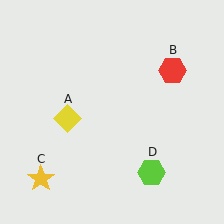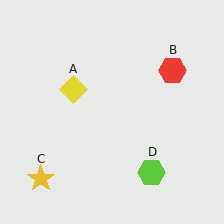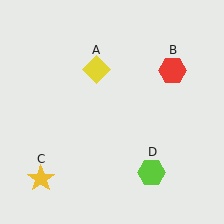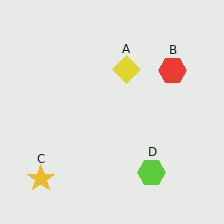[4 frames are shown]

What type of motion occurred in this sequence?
The yellow diamond (object A) rotated clockwise around the center of the scene.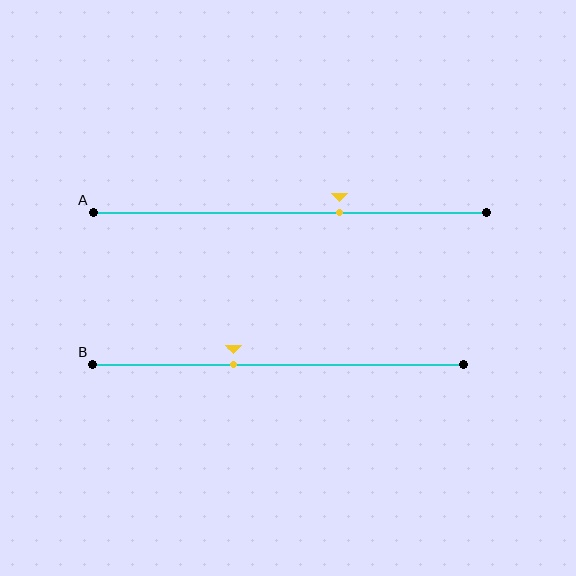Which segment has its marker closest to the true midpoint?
Segment B has its marker closest to the true midpoint.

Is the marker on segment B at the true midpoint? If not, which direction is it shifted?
No, the marker on segment B is shifted to the left by about 12% of the segment length.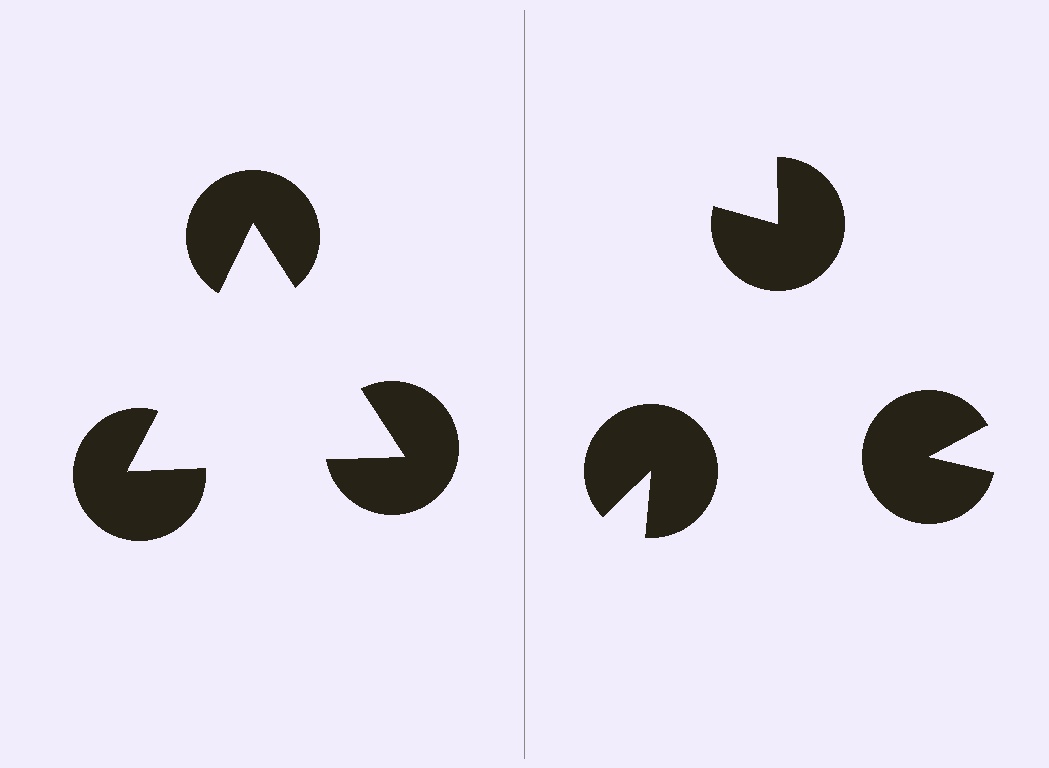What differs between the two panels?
The pac-man discs are positioned identically on both sides; only the wedge orientations differ. On the left they align to a triangle; on the right they are misaligned.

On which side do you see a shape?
An illusory triangle appears on the left side. On the right side the wedge cuts are rotated, so no coherent shape forms.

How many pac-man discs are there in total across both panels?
6 — 3 on each side.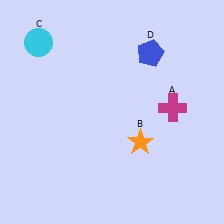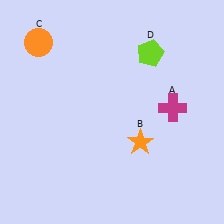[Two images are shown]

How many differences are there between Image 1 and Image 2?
There are 2 differences between the two images.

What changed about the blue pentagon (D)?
In Image 1, D is blue. In Image 2, it changed to lime.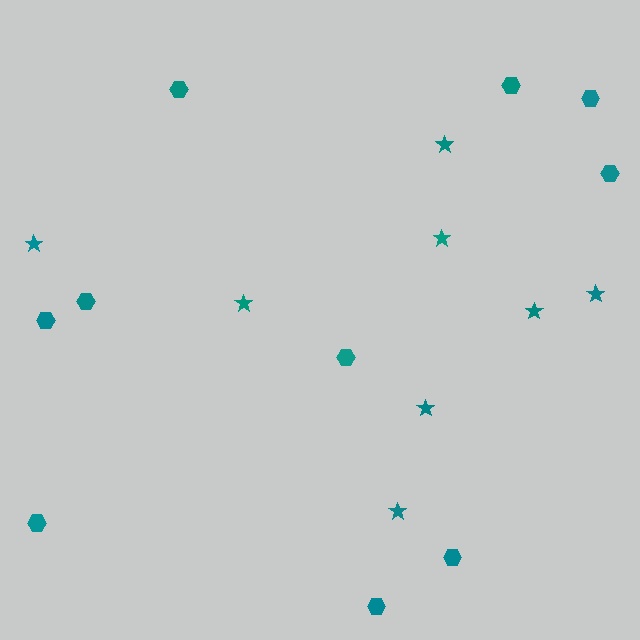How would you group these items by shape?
There are 2 groups: one group of stars (8) and one group of hexagons (10).